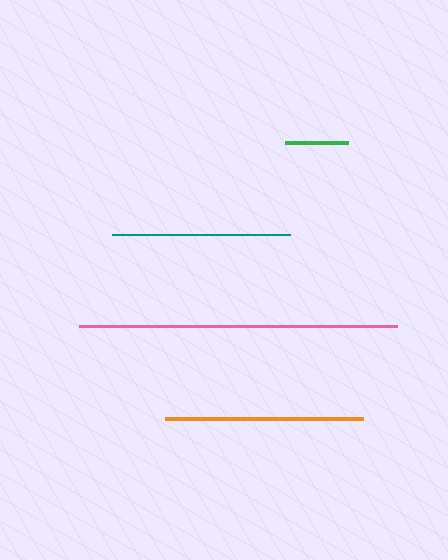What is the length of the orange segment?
The orange segment is approximately 197 pixels long.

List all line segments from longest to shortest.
From longest to shortest: pink, orange, teal, green.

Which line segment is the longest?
The pink line is the longest at approximately 318 pixels.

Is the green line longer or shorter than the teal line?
The teal line is longer than the green line.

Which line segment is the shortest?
The green line is the shortest at approximately 63 pixels.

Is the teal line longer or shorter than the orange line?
The orange line is longer than the teal line.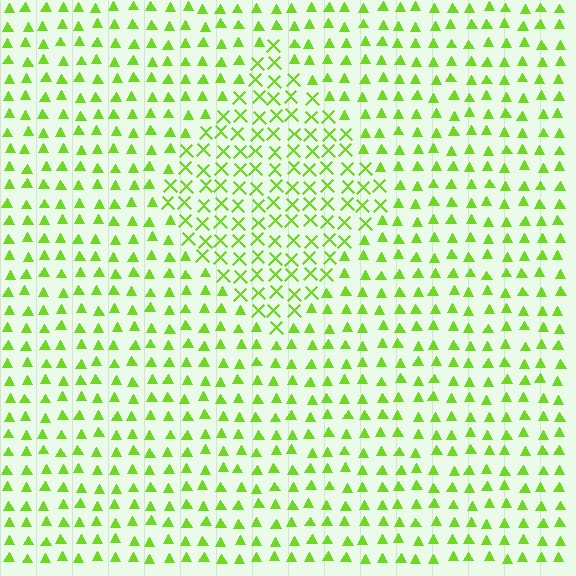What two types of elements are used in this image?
The image uses X marks inside the diamond region and triangles outside it.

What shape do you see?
I see a diamond.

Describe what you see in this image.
The image is filled with small lime elements arranged in a uniform grid. A diamond-shaped region contains X marks, while the surrounding area contains triangles. The boundary is defined purely by the change in element shape.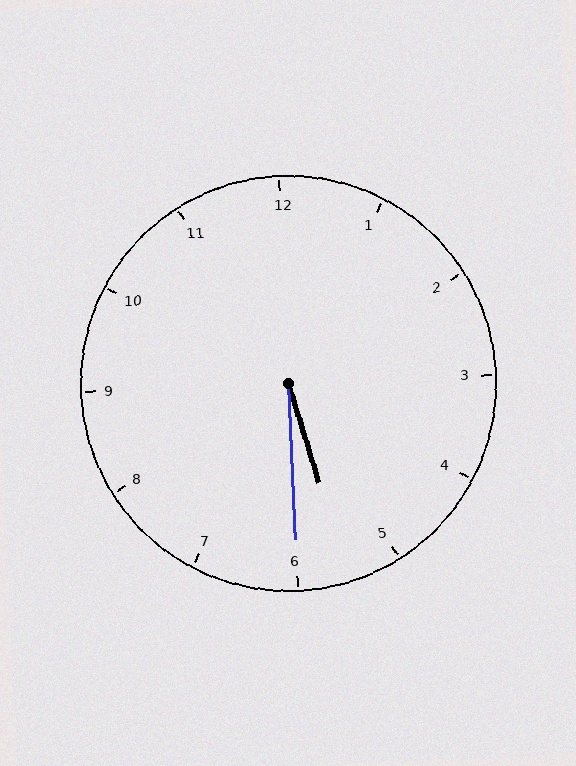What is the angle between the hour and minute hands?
Approximately 15 degrees.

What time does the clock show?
5:30.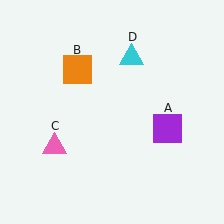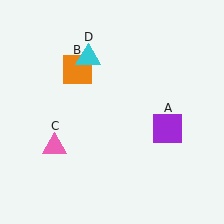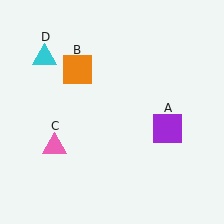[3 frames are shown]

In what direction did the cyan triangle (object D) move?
The cyan triangle (object D) moved left.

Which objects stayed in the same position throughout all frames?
Purple square (object A) and orange square (object B) and pink triangle (object C) remained stationary.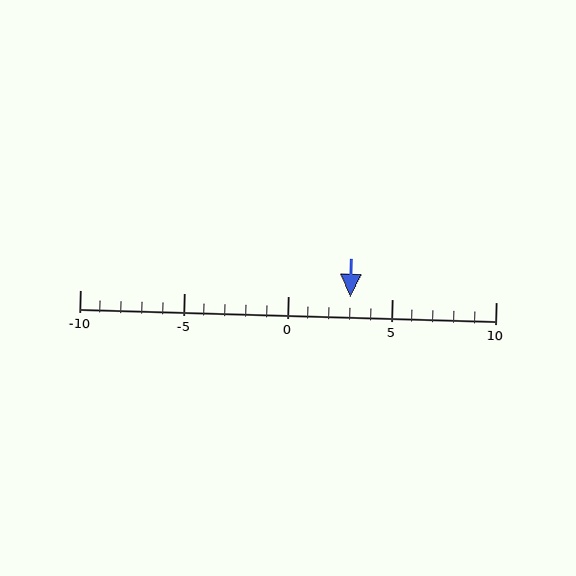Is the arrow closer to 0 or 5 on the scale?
The arrow is closer to 5.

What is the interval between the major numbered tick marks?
The major tick marks are spaced 5 units apart.